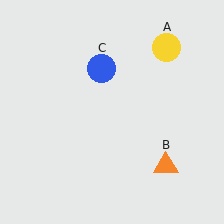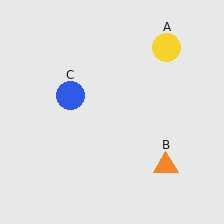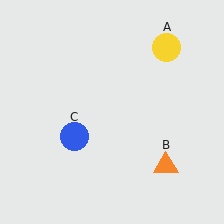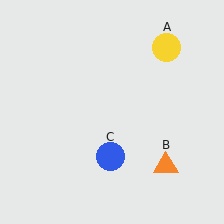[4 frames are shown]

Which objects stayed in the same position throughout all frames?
Yellow circle (object A) and orange triangle (object B) remained stationary.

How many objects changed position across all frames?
1 object changed position: blue circle (object C).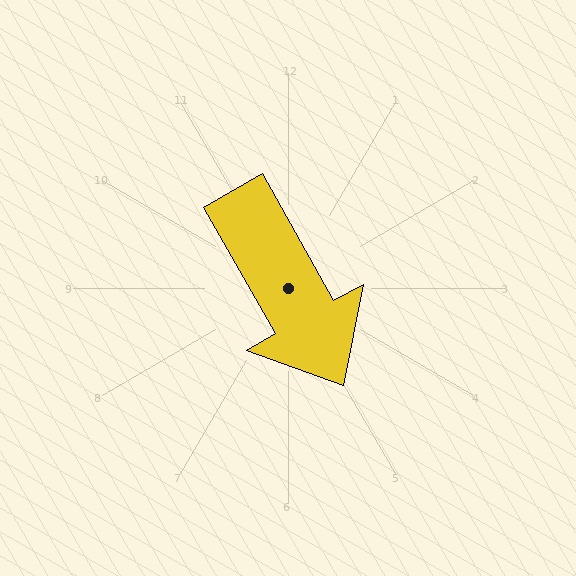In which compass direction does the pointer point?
Southeast.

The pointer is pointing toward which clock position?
Roughly 5 o'clock.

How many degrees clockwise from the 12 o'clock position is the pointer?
Approximately 151 degrees.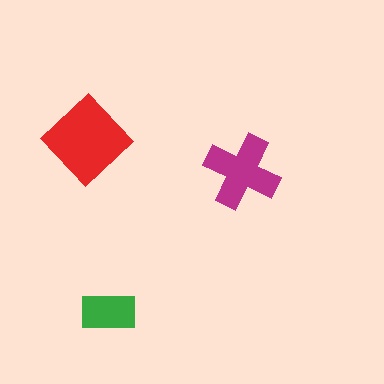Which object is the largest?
The red diamond.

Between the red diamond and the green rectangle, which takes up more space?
The red diamond.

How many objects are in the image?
There are 3 objects in the image.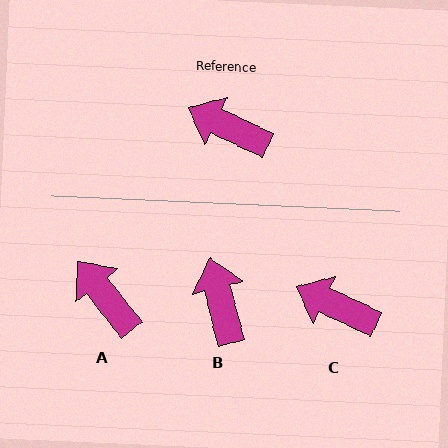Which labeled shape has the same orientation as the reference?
C.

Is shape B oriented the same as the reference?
No, it is off by about 51 degrees.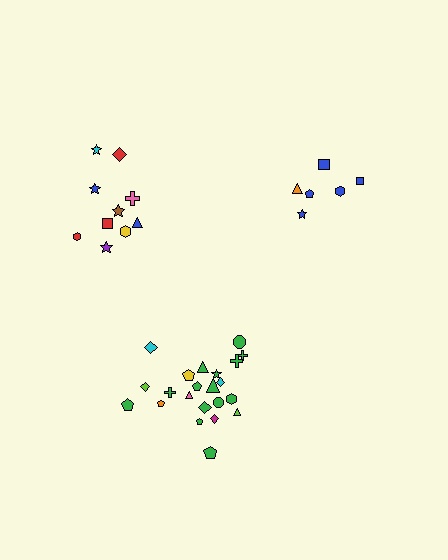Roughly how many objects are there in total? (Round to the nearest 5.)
Roughly 40 objects in total.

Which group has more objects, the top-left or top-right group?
The top-left group.